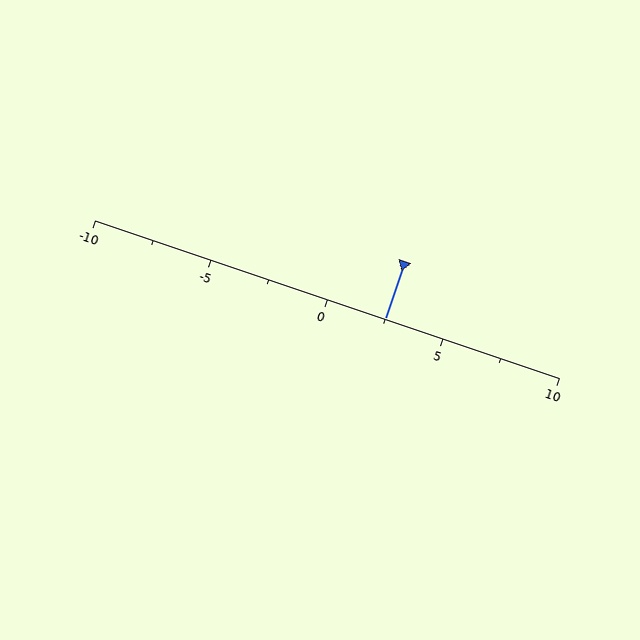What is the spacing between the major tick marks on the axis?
The major ticks are spaced 5 apart.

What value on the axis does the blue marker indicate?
The marker indicates approximately 2.5.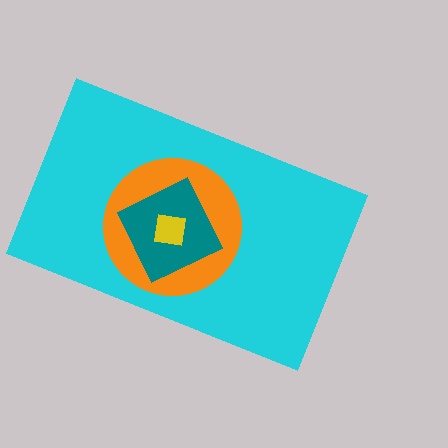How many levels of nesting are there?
4.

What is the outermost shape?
The cyan rectangle.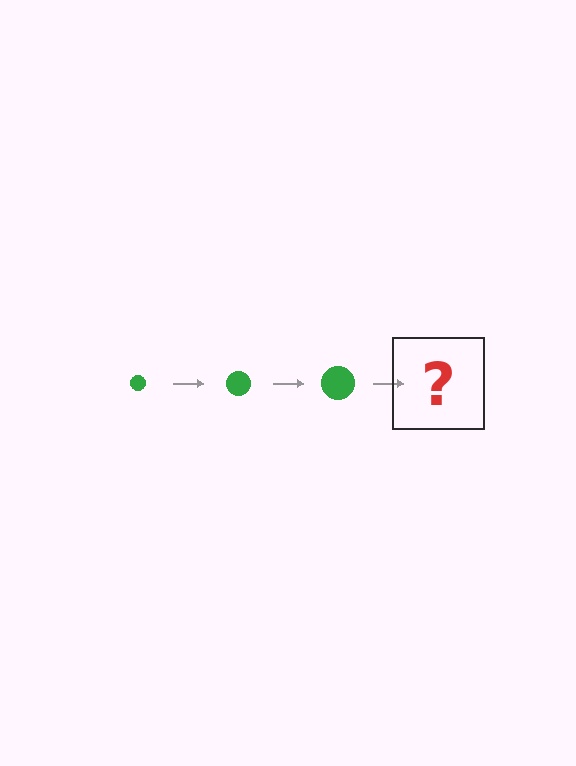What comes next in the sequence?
The next element should be a green circle, larger than the previous one.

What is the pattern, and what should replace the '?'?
The pattern is that the circle gets progressively larger each step. The '?' should be a green circle, larger than the previous one.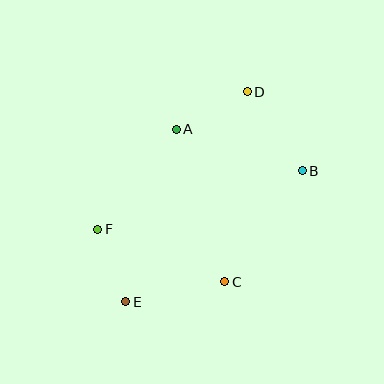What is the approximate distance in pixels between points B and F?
The distance between B and F is approximately 213 pixels.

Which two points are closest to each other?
Points E and F are closest to each other.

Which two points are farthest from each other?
Points D and E are farthest from each other.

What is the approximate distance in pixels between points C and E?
The distance between C and E is approximately 101 pixels.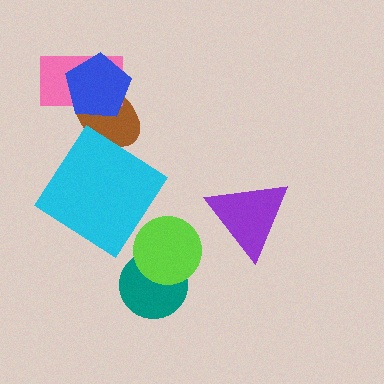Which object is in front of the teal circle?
The lime circle is in front of the teal circle.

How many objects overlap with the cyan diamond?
1 object overlaps with the cyan diamond.